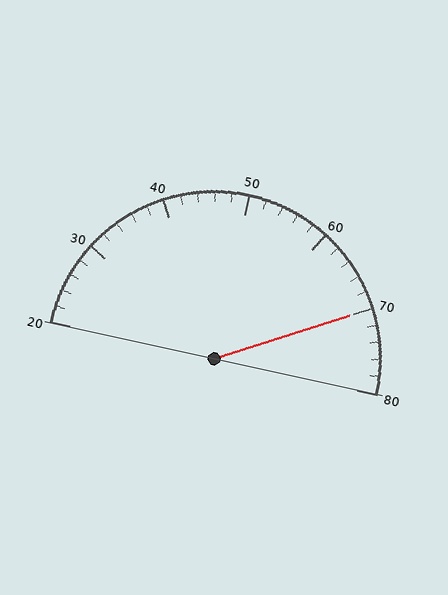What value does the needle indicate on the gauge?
The needle indicates approximately 70.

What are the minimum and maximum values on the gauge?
The gauge ranges from 20 to 80.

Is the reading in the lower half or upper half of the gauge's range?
The reading is in the upper half of the range (20 to 80).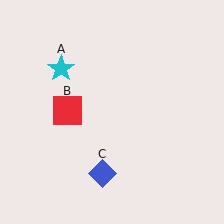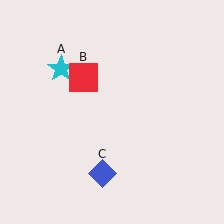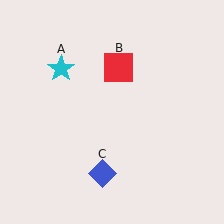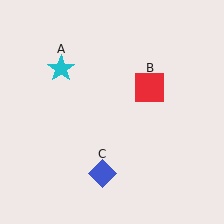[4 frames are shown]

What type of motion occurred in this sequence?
The red square (object B) rotated clockwise around the center of the scene.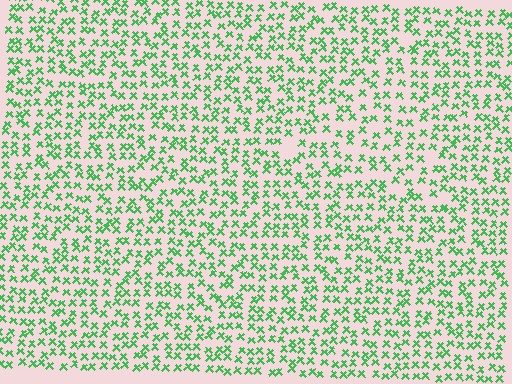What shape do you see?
I see a triangle.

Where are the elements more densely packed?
The elements are more densely packed outside the triangle boundary.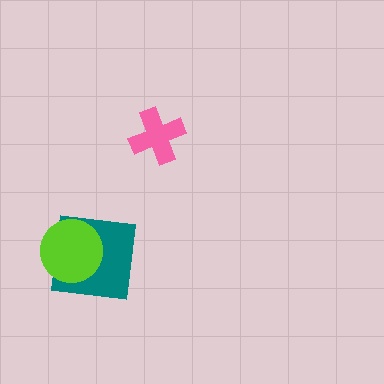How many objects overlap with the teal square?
1 object overlaps with the teal square.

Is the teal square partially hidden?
Yes, it is partially covered by another shape.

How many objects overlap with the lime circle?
1 object overlaps with the lime circle.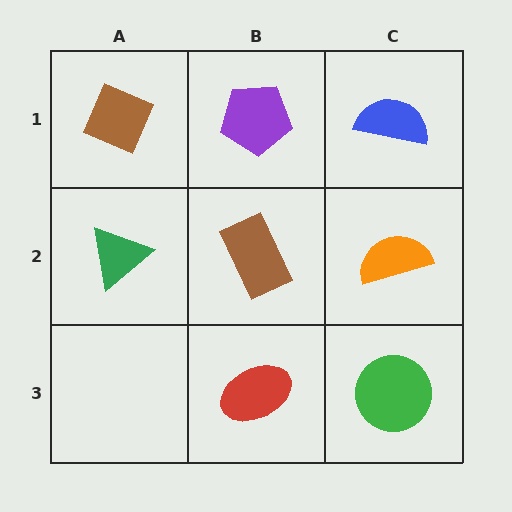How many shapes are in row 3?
2 shapes.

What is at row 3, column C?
A green circle.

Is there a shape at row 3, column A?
No, that cell is empty.